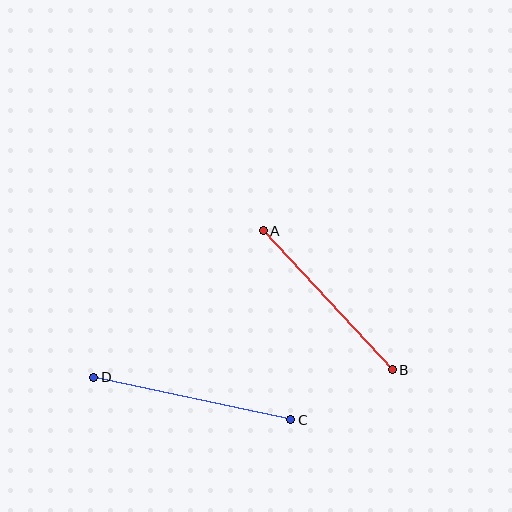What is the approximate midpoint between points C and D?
The midpoint is at approximately (192, 398) pixels.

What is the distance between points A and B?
The distance is approximately 190 pixels.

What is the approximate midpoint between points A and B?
The midpoint is at approximately (328, 300) pixels.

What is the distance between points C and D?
The distance is approximately 202 pixels.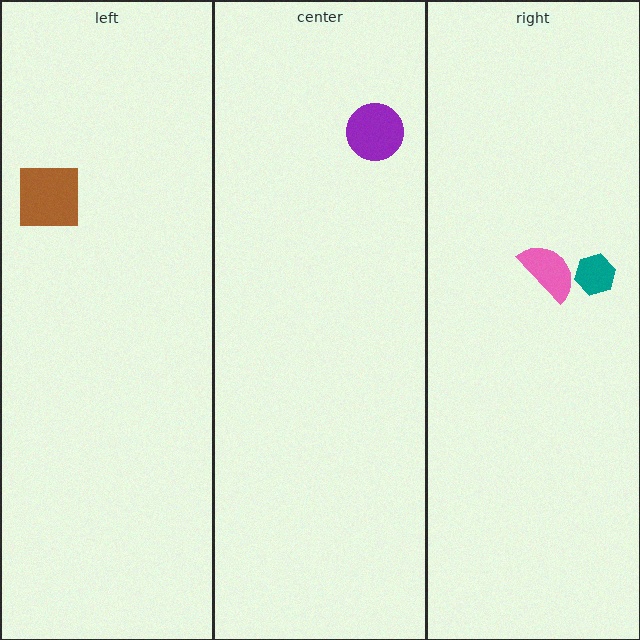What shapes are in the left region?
The brown square.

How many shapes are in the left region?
1.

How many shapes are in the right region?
2.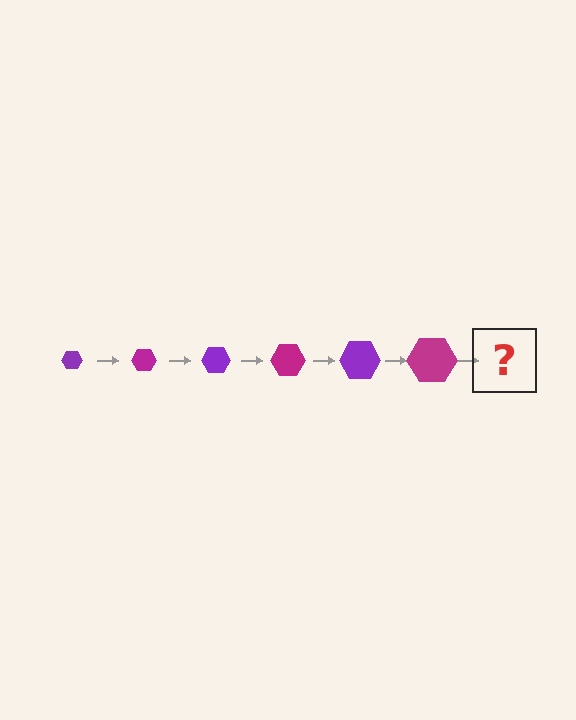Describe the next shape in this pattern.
It should be a purple hexagon, larger than the previous one.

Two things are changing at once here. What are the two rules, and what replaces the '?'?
The two rules are that the hexagon grows larger each step and the color cycles through purple and magenta. The '?' should be a purple hexagon, larger than the previous one.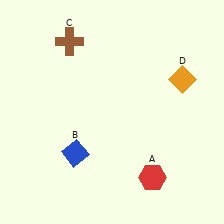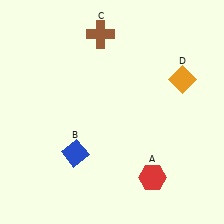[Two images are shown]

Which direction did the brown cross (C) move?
The brown cross (C) moved right.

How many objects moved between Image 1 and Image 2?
1 object moved between the two images.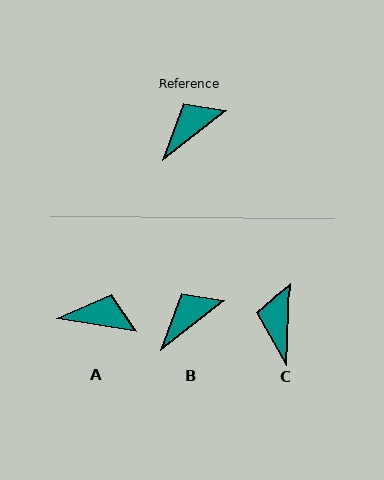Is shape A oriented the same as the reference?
No, it is off by about 46 degrees.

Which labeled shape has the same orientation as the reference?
B.